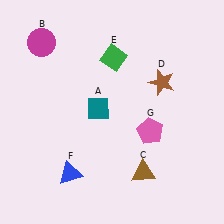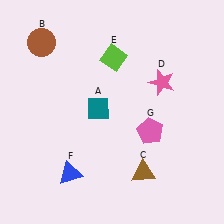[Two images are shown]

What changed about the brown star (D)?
In Image 1, D is brown. In Image 2, it changed to pink.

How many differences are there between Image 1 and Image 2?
There are 3 differences between the two images.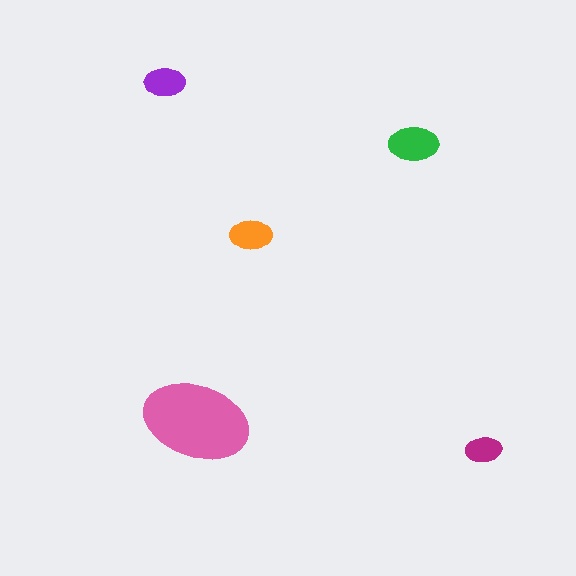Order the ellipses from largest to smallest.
the pink one, the green one, the orange one, the purple one, the magenta one.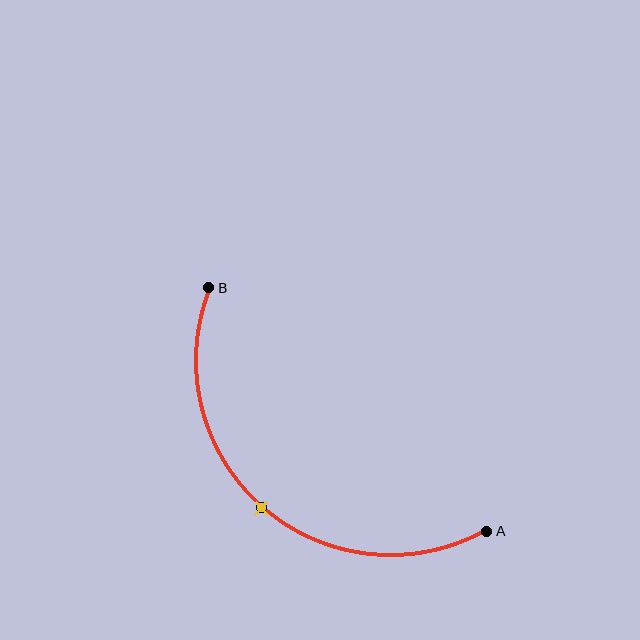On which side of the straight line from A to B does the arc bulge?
The arc bulges below and to the left of the straight line connecting A and B.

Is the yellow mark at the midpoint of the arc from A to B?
Yes. The yellow mark lies on the arc at equal arc-length from both A and B — it is the arc midpoint.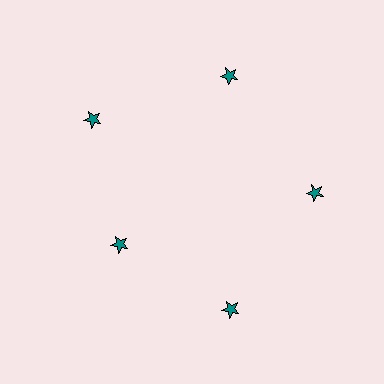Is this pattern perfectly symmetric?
No. The 5 teal stars are arranged in a ring, but one element near the 8 o'clock position is pulled inward toward the center, breaking the 5-fold rotational symmetry.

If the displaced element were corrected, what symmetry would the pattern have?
It would have 5-fold rotational symmetry — the pattern would map onto itself every 72 degrees.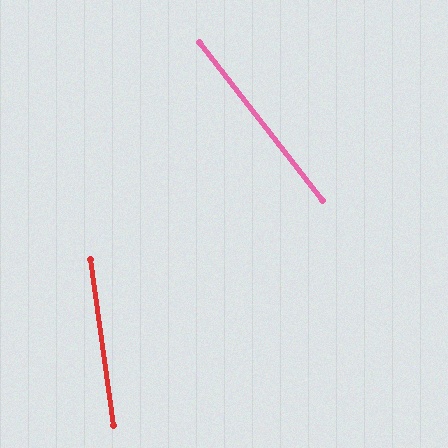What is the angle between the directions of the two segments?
Approximately 30 degrees.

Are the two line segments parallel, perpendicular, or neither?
Neither parallel nor perpendicular — they differ by about 30°.